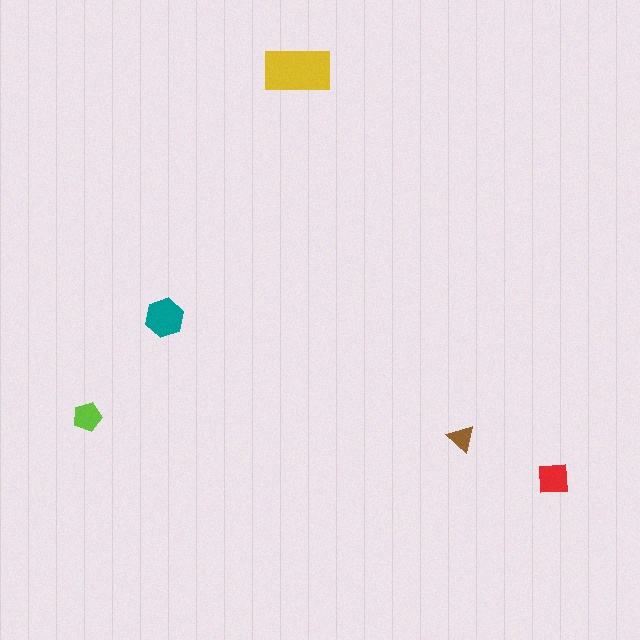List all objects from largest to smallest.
The yellow rectangle, the teal hexagon, the red square, the lime pentagon, the brown triangle.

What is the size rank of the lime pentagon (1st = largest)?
4th.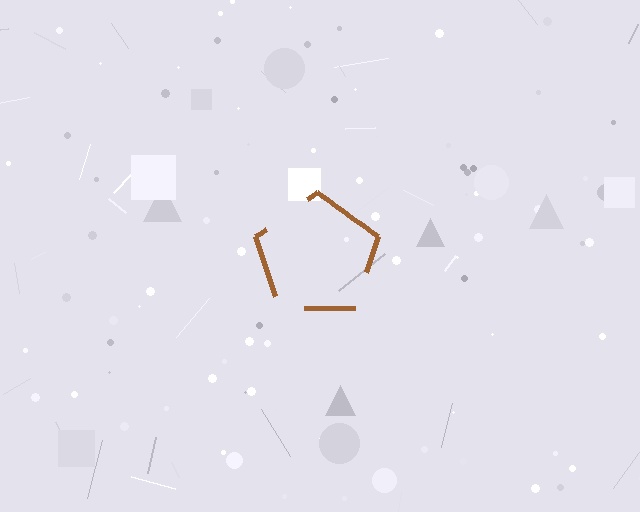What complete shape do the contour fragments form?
The contour fragments form a pentagon.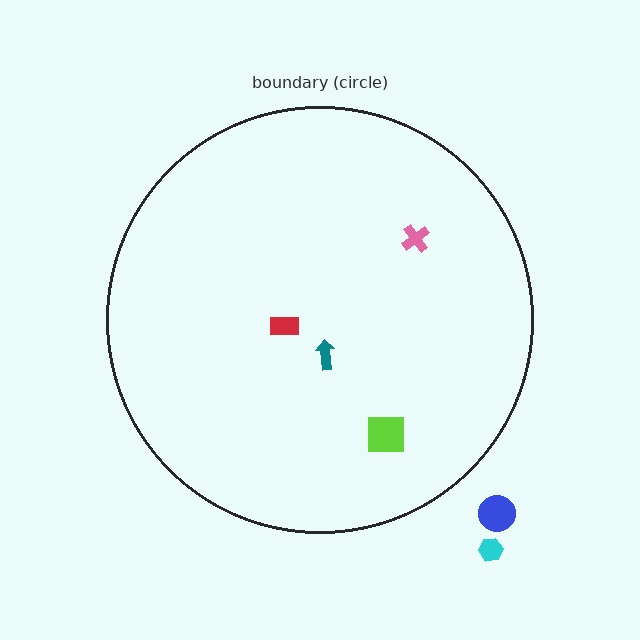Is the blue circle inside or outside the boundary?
Outside.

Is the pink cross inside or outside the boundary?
Inside.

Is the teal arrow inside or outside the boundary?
Inside.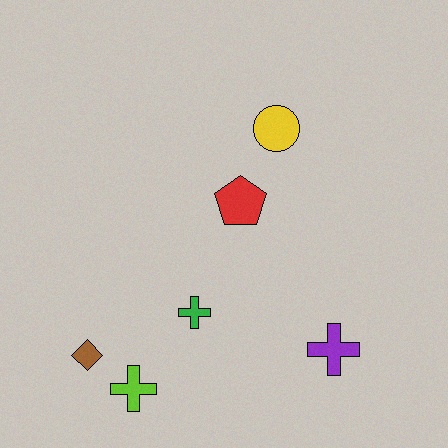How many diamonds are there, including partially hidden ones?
There is 1 diamond.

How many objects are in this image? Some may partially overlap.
There are 6 objects.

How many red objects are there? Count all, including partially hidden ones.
There is 1 red object.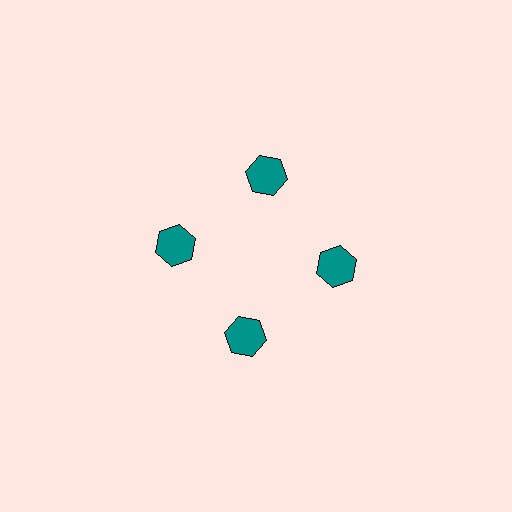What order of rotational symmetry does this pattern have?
This pattern has 4-fold rotational symmetry.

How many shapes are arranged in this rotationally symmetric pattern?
There are 4 shapes, arranged in 4 groups of 1.